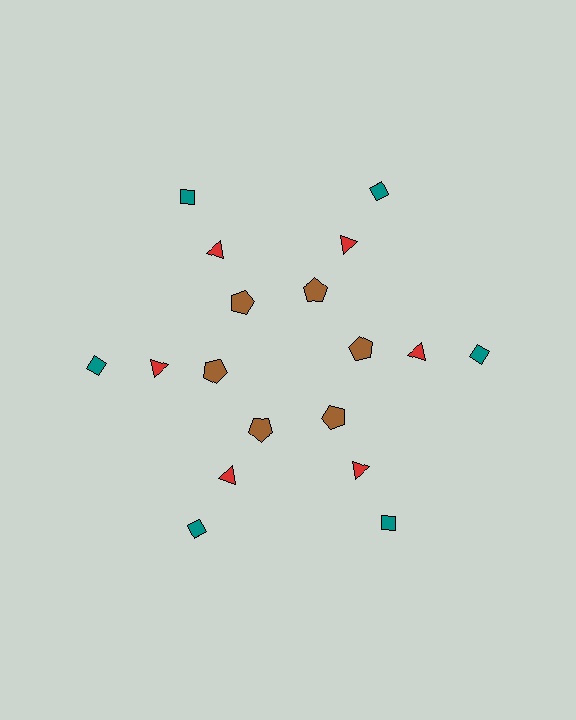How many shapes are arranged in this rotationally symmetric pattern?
There are 18 shapes, arranged in 6 groups of 3.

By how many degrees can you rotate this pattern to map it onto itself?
The pattern maps onto itself every 60 degrees of rotation.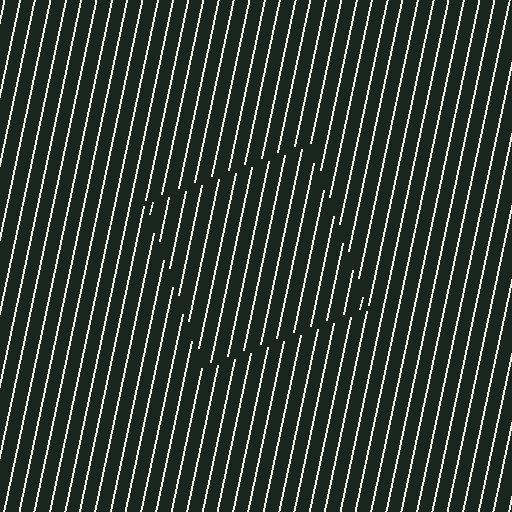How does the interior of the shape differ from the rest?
The interior of the shape contains the same grating, shifted by half a period — the contour is defined by the phase discontinuity where line-ends from the inner and outer gratings abut.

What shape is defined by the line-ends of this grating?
An illusory square. The interior of the shape contains the same grating, shifted by half a period — the contour is defined by the phase discontinuity where line-ends from the inner and outer gratings abut.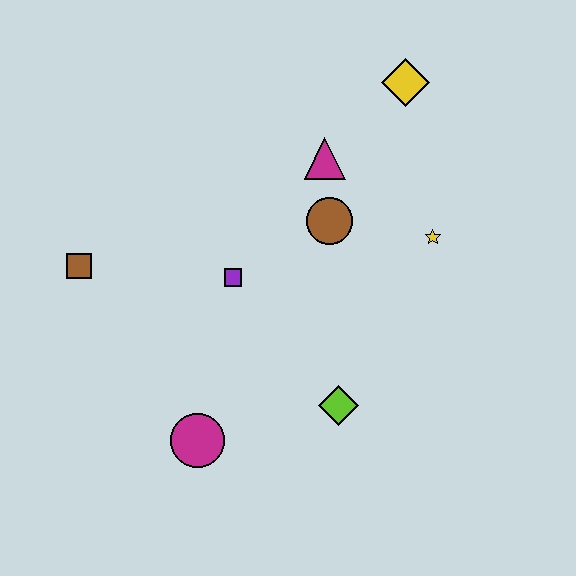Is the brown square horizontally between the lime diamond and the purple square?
No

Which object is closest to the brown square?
The purple square is closest to the brown square.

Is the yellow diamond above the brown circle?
Yes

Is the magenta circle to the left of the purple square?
Yes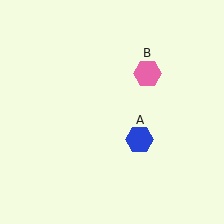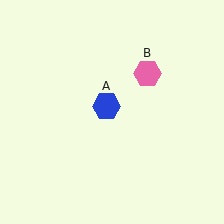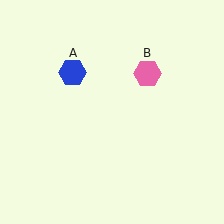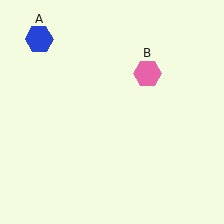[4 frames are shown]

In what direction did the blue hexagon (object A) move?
The blue hexagon (object A) moved up and to the left.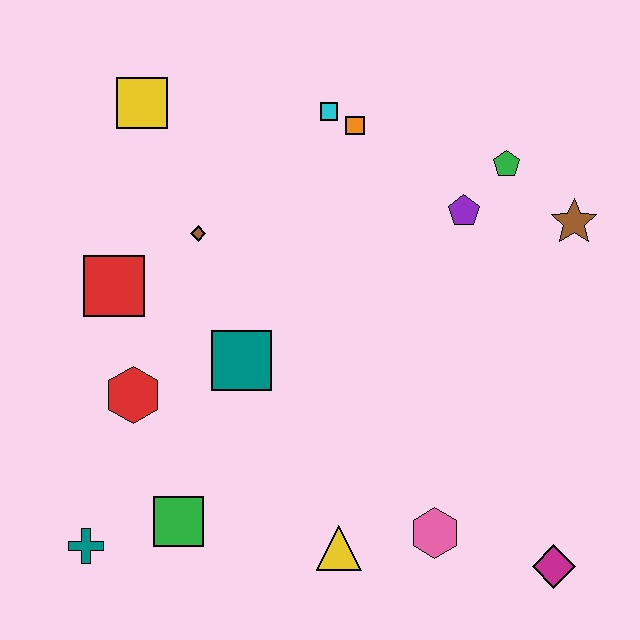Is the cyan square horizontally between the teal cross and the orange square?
Yes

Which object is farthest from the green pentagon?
The teal cross is farthest from the green pentagon.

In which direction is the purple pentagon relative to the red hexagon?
The purple pentagon is to the right of the red hexagon.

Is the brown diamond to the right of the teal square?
No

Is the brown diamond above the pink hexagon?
Yes